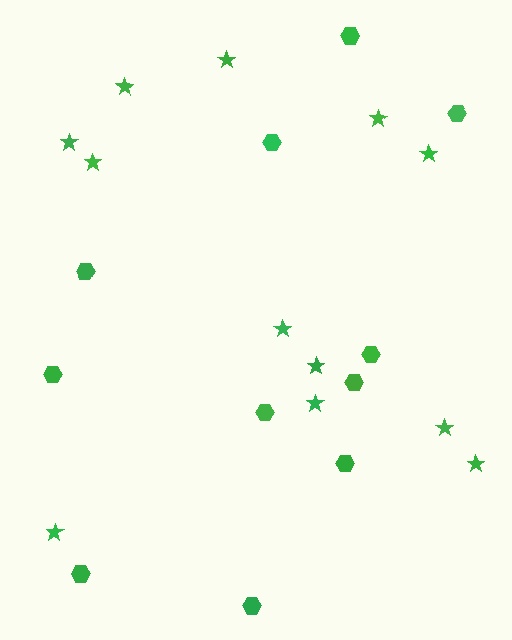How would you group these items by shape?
There are 2 groups: one group of hexagons (11) and one group of stars (12).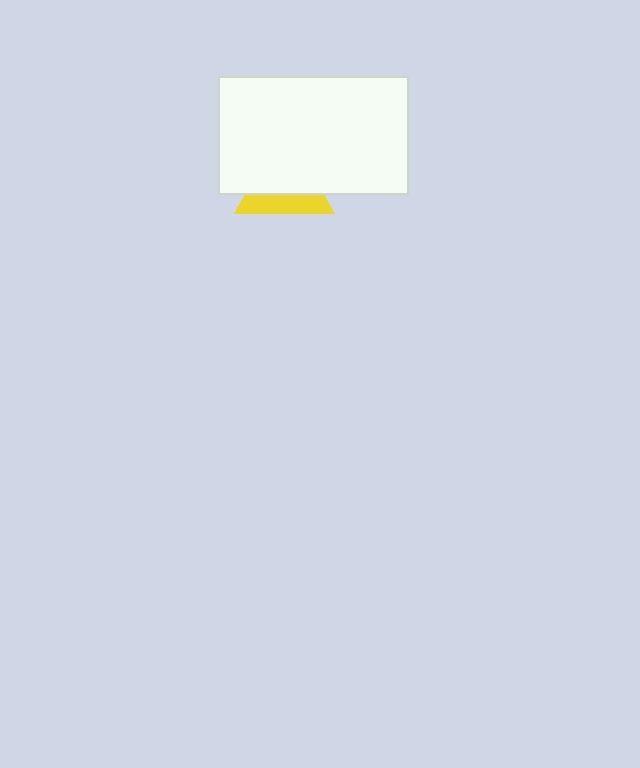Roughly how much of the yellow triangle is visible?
A small part of it is visible (roughly 37%).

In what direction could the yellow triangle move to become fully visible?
The yellow triangle could move down. That would shift it out from behind the white rectangle entirely.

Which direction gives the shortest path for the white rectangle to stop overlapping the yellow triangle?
Moving up gives the shortest separation.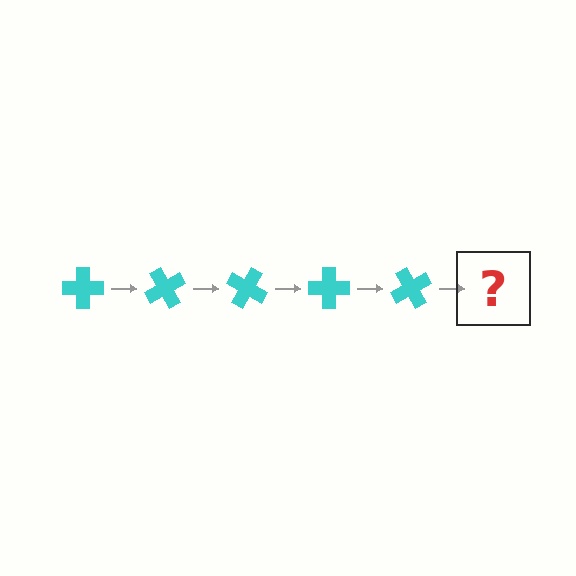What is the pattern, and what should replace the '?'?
The pattern is that the cross rotates 60 degrees each step. The '?' should be a cyan cross rotated 300 degrees.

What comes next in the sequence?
The next element should be a cyan cross rotated 300 degrees.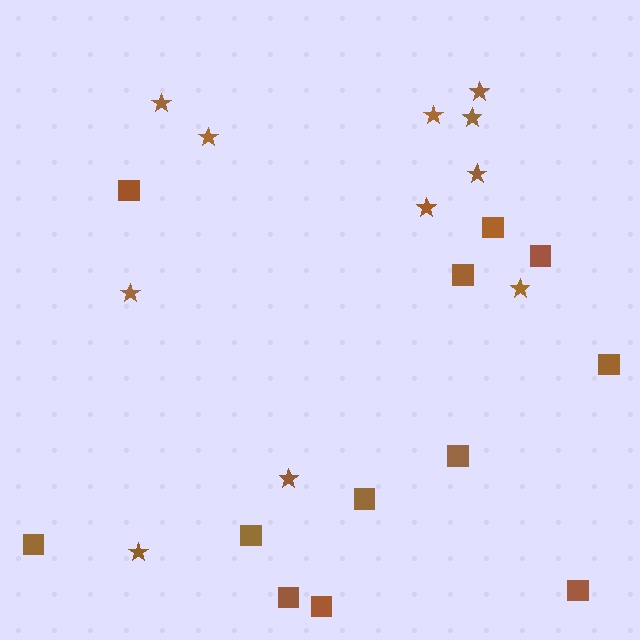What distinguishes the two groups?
There are 2 groups: one group of stars (11) and one group of squares (12).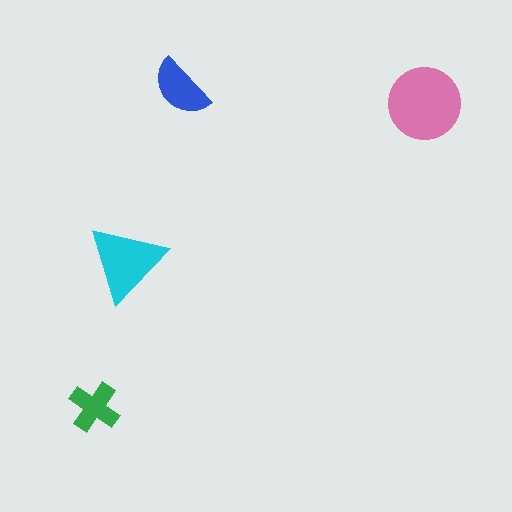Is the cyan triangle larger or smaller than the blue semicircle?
Larger.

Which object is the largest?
The pink circle.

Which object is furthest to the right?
The pink circle is rightmost.